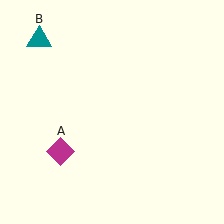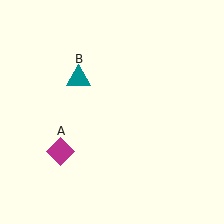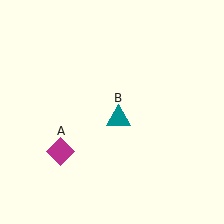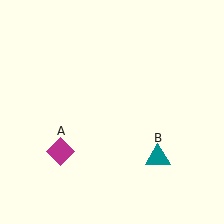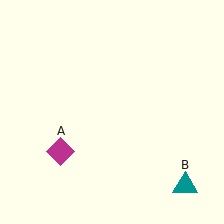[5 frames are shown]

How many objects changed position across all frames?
1 object changed position: teal triangle (object B).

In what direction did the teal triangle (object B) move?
The teal triangle (object B) moved down and to the right.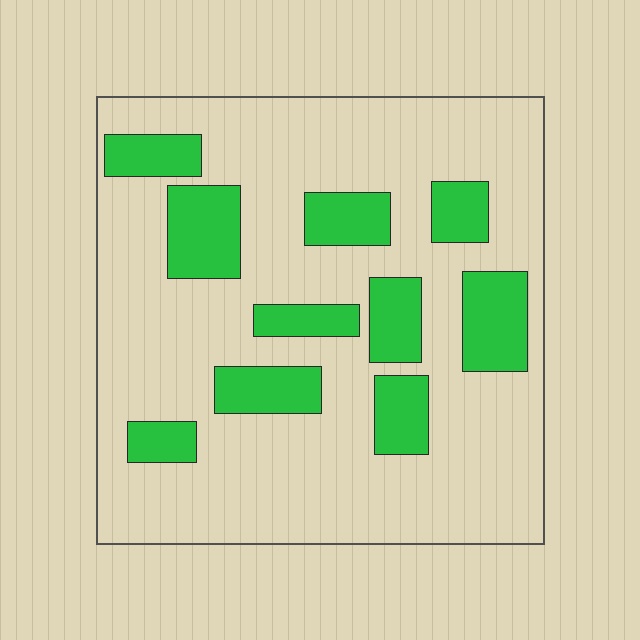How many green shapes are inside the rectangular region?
10.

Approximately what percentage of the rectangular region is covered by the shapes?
Approximately 25%.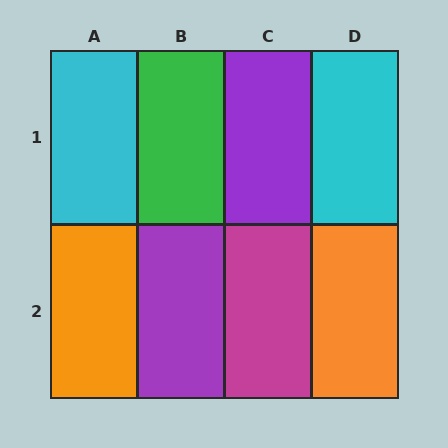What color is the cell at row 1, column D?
Cyan.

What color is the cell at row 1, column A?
Cyan.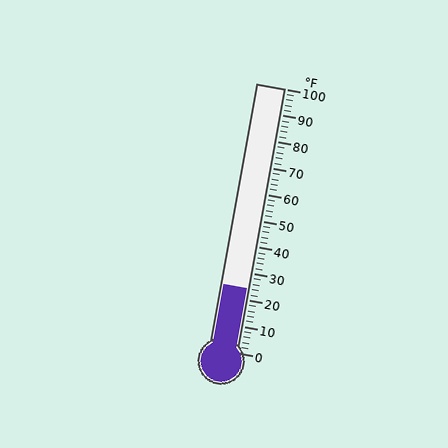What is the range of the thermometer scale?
The thermometer scale ranges from 0°F to 100°F.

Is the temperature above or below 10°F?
The temperature is above 10°F.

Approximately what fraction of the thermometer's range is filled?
The thermometer is filled to approximately 25% of its range.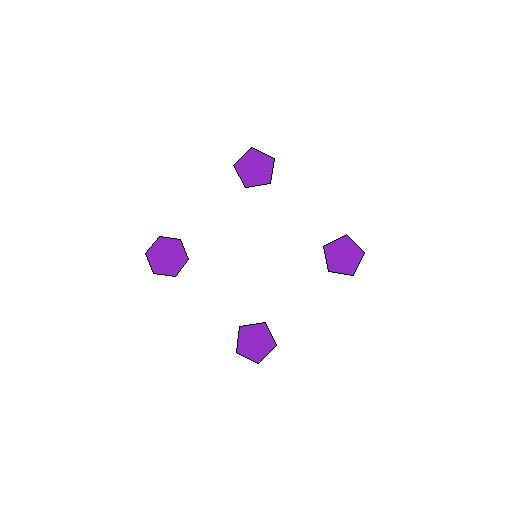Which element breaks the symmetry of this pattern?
The purple hexagon at roughly the 9 o'clock position breaks the symmetry. All other shapes are purple pentagons.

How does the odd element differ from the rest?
It has a different shape: hexagon instead of pentagon.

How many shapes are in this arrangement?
There are 4 shapes arranged in a ring pattern.